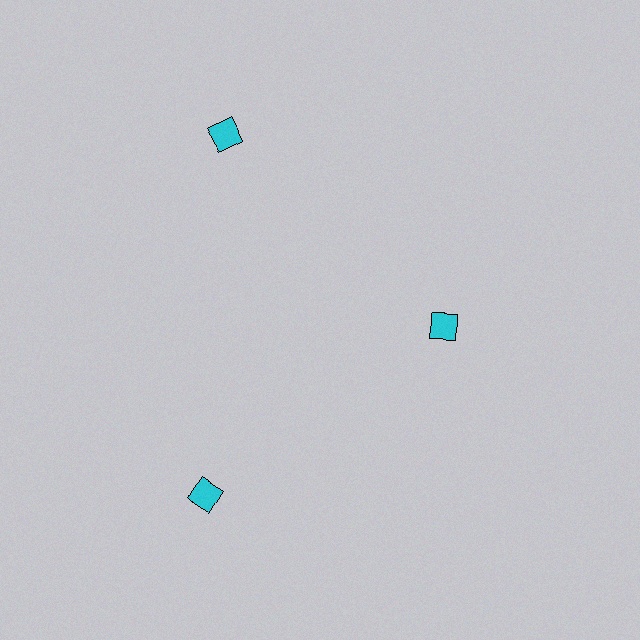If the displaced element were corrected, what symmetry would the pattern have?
It would have 3-fold rotational symmetry — the pattern would map onto itself every 120 degrees.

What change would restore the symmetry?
The symmetry would be restored by moving it outward, back onto the ring so that all 3 diamonds sit at equal angles and equal distance from the center.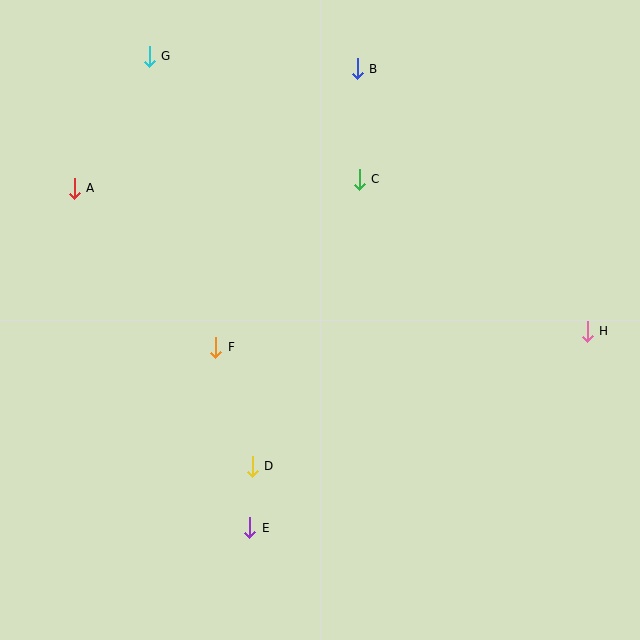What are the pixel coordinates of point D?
Point D is at (252, 466).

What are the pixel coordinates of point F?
Point F is at (216, 347).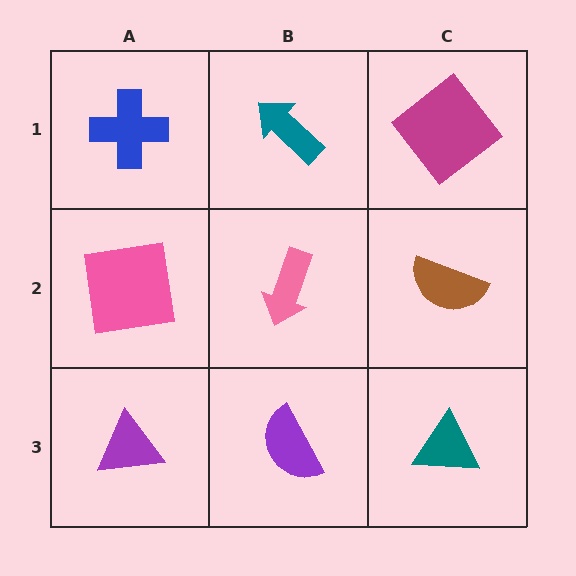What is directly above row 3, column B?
A pink arrow.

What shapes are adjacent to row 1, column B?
A pink arrow (row 2, column B), a blue cross (row 1, column A), a magenta diamond (row 1, column C).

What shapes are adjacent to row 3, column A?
A pink square (row 2, column A), a purple semicircle (row 3, column B).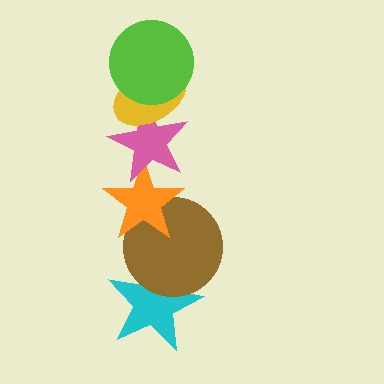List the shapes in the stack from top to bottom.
From top to bottom: the lime circle, the yellow ellipse, the pink star, the orange star, the brown circle, the cyan star.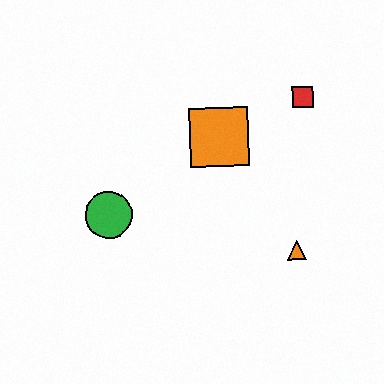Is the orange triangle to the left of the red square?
Yes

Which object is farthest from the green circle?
The red square is farthest from the green circle.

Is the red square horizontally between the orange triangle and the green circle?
No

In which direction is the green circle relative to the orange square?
The green circle is to the left of the orange square.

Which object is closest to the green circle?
The orange square is closest to the green circle.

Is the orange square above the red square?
No